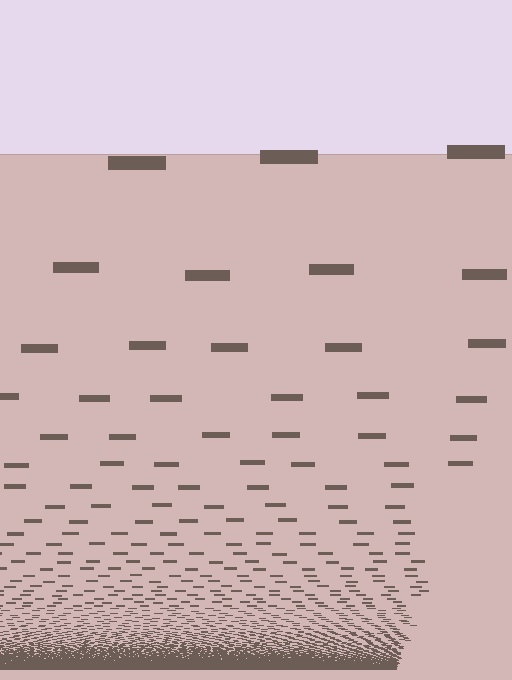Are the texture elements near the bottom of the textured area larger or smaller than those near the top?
Smaller. The gradient is inverted — elements near the bottom are smaller and denser.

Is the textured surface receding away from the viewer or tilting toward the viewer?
The surface appears to tilt toward the viewer. Texture elements get larger and sparser toward the top.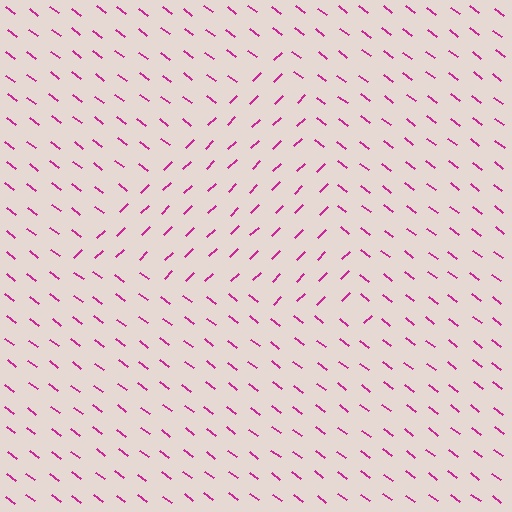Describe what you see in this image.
The image is filled with small magenta line segments. A triangle region in the image has lines oriented differently from the surrounding lines, creating a visible texture boundary.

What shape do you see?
I see a triangle.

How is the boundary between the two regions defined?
The boundary is defined purely by a change in line orientation (approximately 82 degrees difference). All lines are the same color and thickness.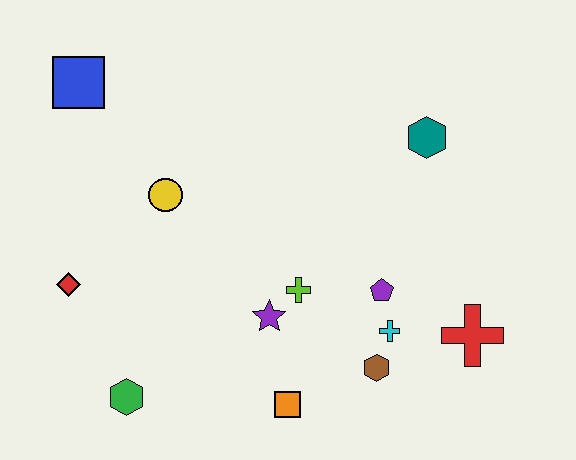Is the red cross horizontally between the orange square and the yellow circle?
No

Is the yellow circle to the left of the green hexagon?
No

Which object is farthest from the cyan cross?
The blue square is farthest from the cyan cross.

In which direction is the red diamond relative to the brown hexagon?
The red diamond is to the left of the brown hexagon.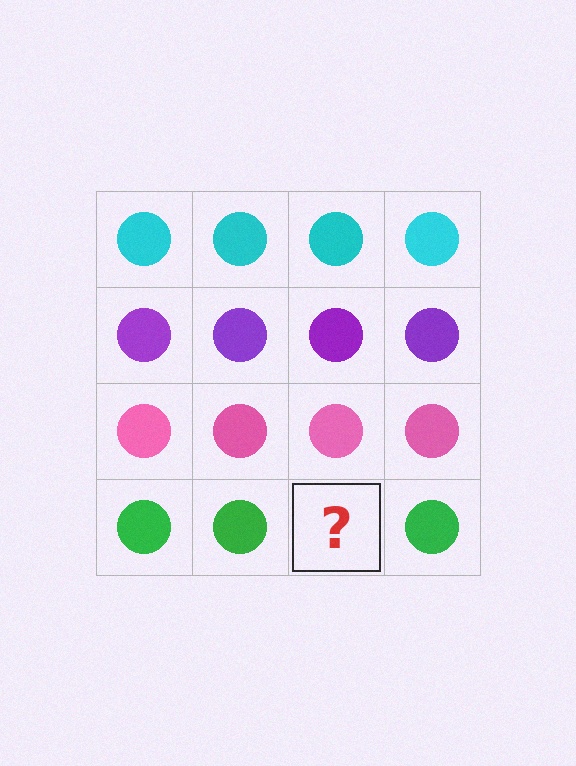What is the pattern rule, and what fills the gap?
The rule is that each row has a consistent color. The gap should be filled with a green circle.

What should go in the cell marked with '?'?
The missing cell should contain a green circle.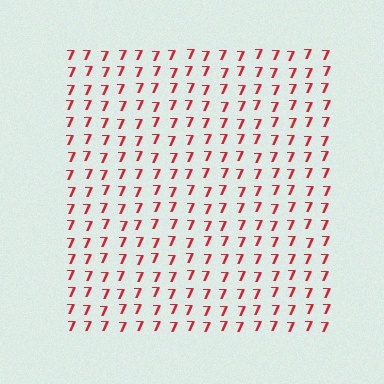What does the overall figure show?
The overall figure shows a square.